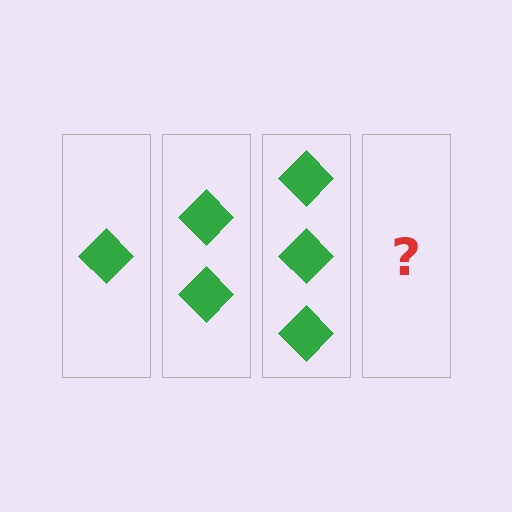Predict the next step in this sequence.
The next step is 4 diamonds.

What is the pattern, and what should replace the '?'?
The pattern is that each step adds one more diamond. The '?' should be 4 diamonds.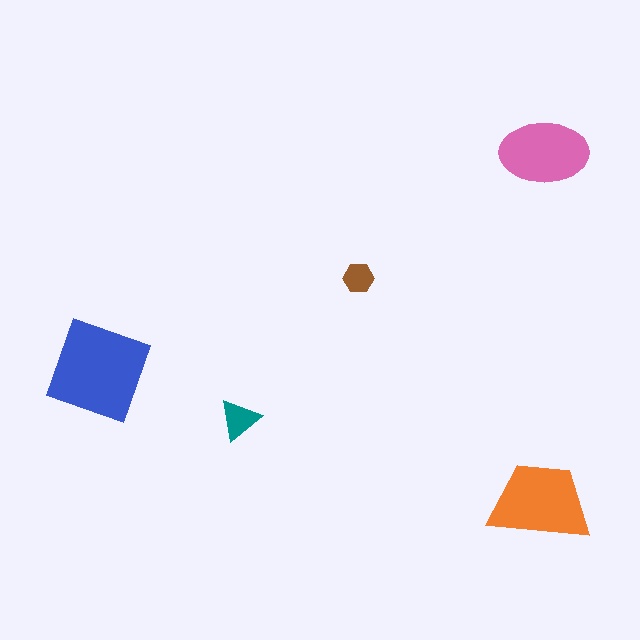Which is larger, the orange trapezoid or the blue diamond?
The blue diamond.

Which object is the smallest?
The brown hexagon.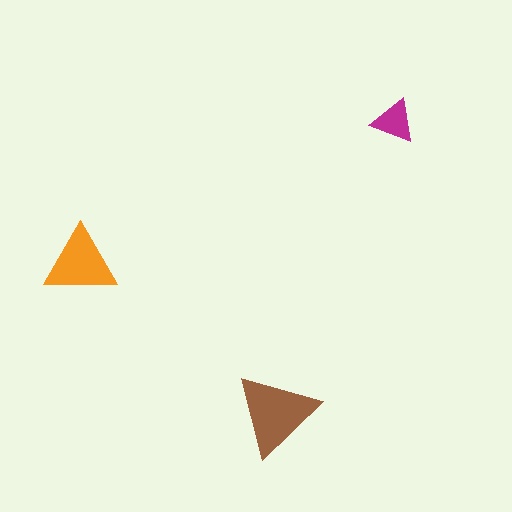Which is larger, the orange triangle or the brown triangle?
The brown one.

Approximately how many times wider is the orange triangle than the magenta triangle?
About 1.5 times wider.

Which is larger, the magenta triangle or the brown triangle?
The brown one.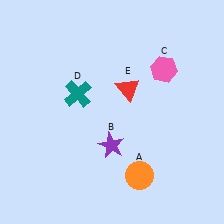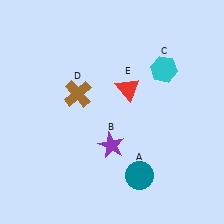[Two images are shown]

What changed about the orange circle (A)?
In Image 1, A is orange. In Image 2, it changed to teal.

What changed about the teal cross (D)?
In Image 1, D is teal. In Image 2, it changed to brown.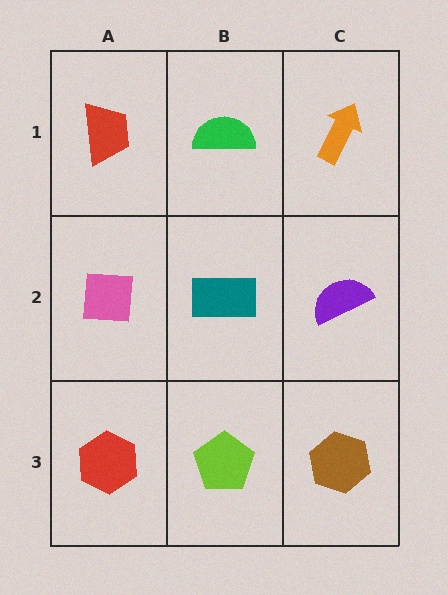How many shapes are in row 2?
3 shapes.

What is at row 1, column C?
An orange arrow.